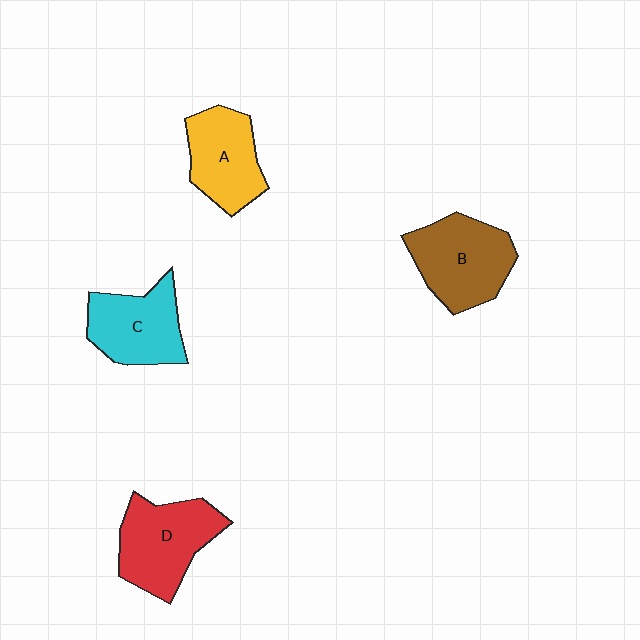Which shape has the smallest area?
Shape A (yellow).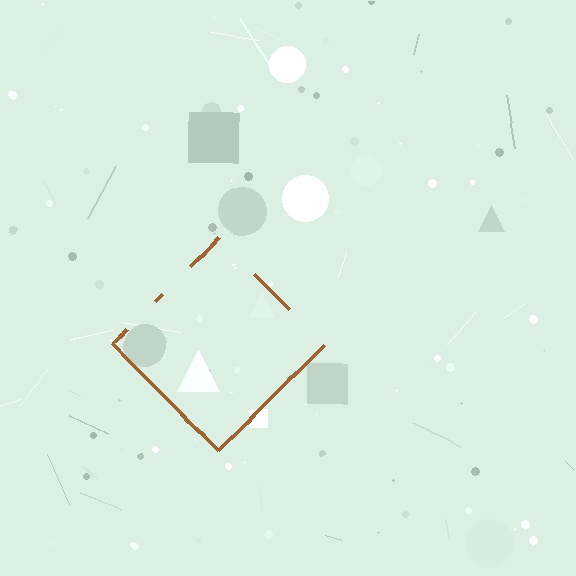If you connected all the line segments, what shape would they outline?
They would outline a diamond.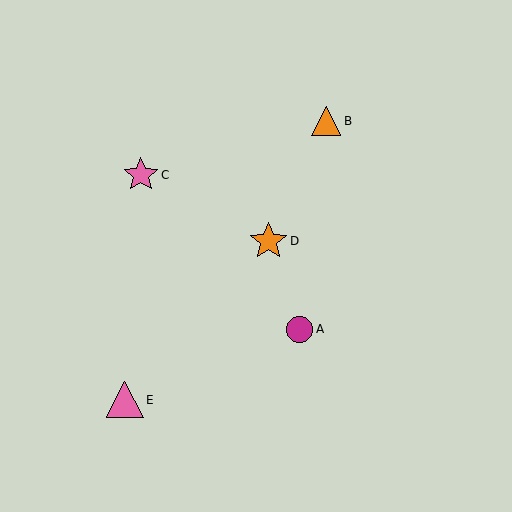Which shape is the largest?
The orange star (labeled D) is the largest.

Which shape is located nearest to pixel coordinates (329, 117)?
The orange triangle (labeled B) at (326, 121) is nearest to that location.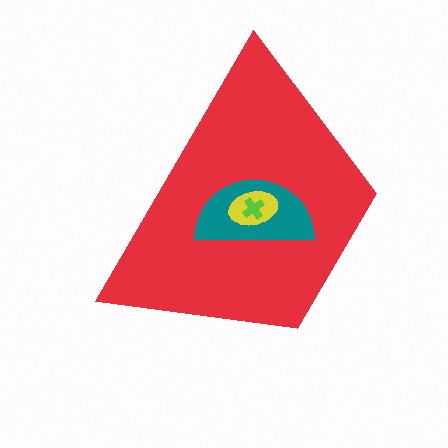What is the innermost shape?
The lime cross.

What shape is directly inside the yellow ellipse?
The lime cross.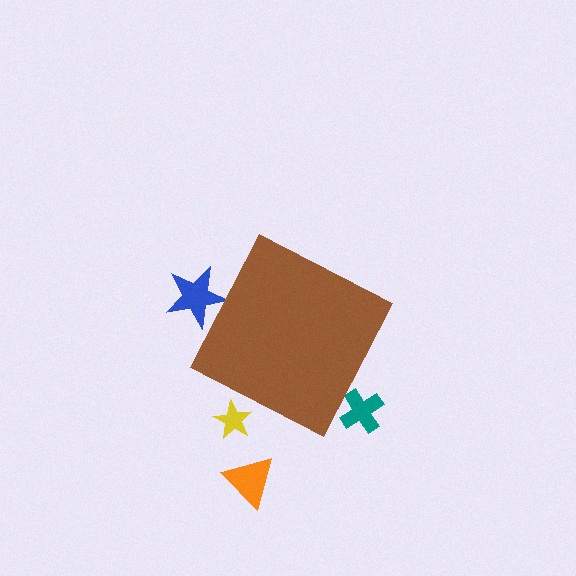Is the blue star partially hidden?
Yes, the blue star is partially hidden behind the brown diamond.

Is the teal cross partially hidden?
Yes, the teal cross is partially hidden behind the brown diamond.